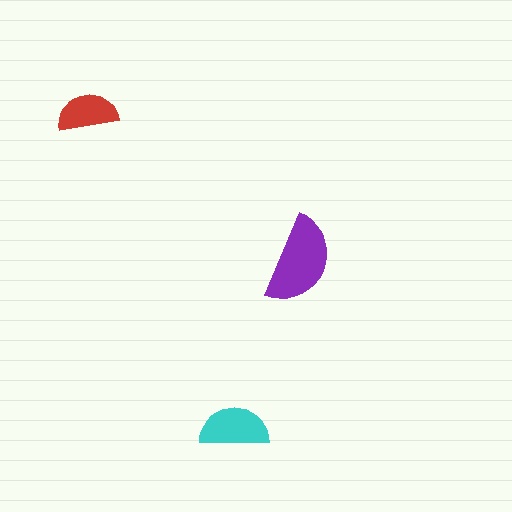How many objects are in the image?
There are 3 objects in the image.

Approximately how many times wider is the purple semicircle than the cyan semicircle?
About 1.5 times wider.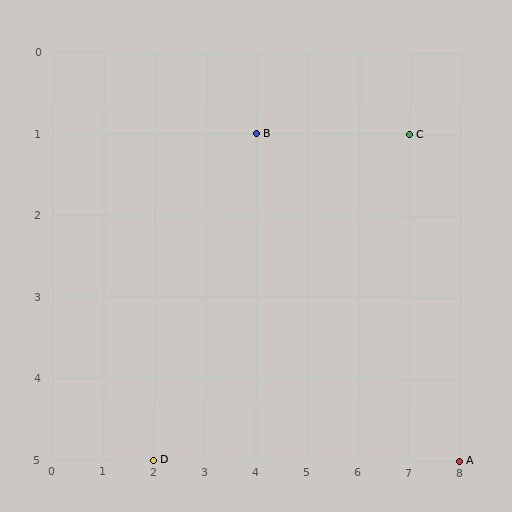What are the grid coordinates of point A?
Point A is at grid coordinates (8, 5).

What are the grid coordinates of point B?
Point B is at grid coordinates (4, 1).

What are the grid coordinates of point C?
Point C is at grid coordinates (7, 1).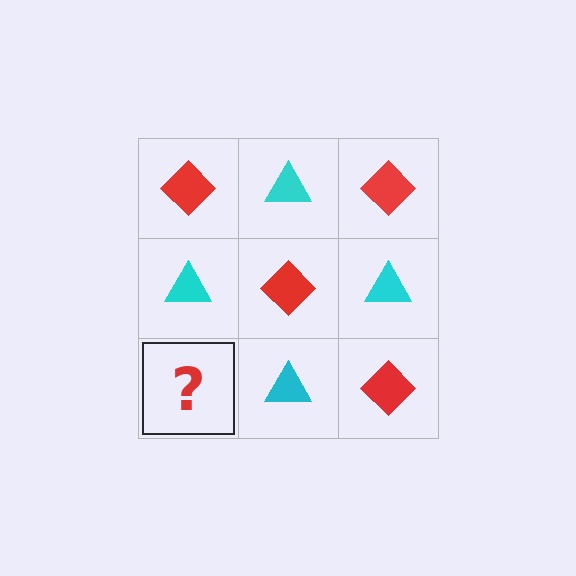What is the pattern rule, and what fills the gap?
The rule is that it alternates red diamond and cyan triangle in a checkerboard pattern. The gap should be filled with a red diamond.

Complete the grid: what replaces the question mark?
The question mark should be replaced with a red diamond.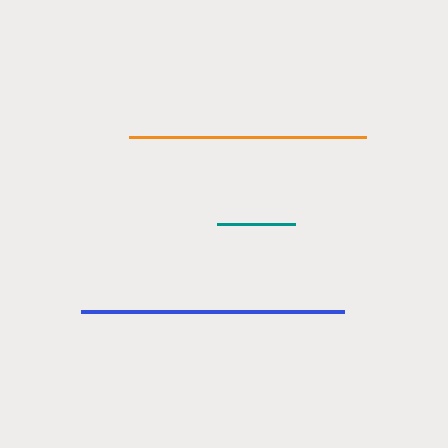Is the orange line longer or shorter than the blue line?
The blue line is longer than the orange line.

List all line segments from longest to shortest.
From longest to shortest: blue, orange, teal.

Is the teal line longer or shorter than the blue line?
The blue line is longer than the teal line.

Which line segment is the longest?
The blue line is the longest at approximately 262 pixels.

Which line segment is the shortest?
The teal line is the shortest at approximately 78 pixels.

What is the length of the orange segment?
The orange segment is approximately 237 pixels long.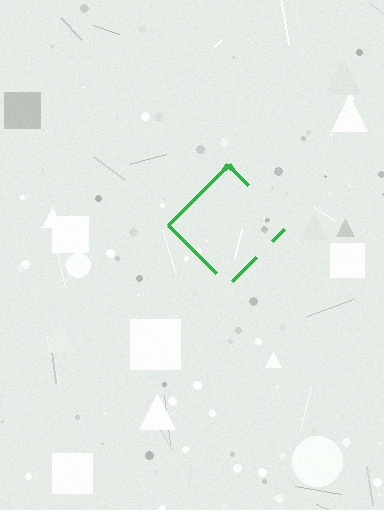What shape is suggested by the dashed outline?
The dashed outline suggests a diamond.